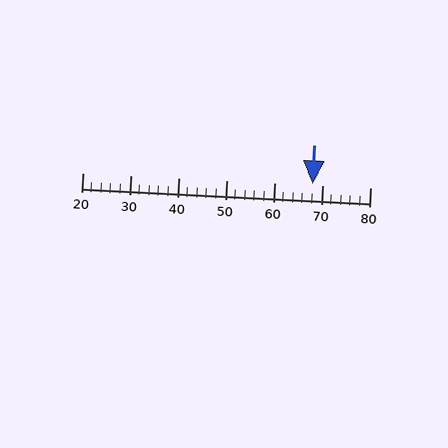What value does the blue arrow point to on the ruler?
The blue arrow points to approximately 68.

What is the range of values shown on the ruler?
The ruler shows values from 20 to 80.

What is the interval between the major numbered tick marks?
The major tick marks are spaced 10 units apart.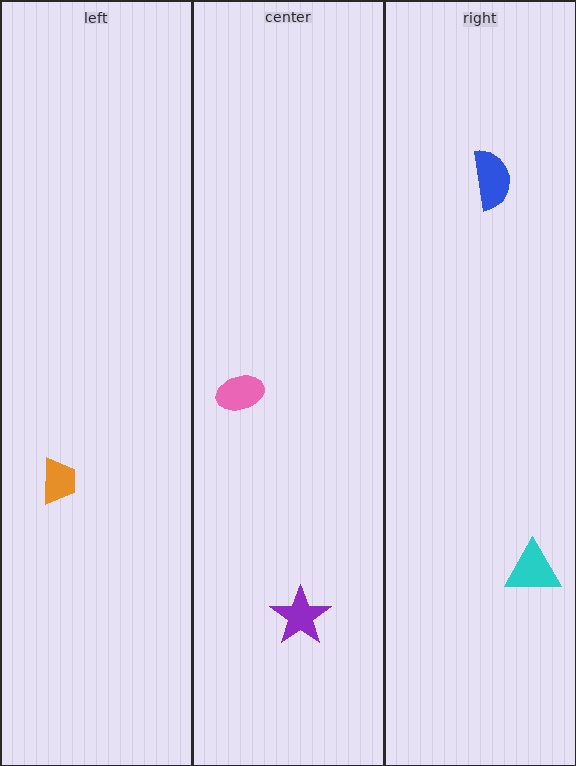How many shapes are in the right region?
2.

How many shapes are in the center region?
2.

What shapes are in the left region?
The orange trapezoid.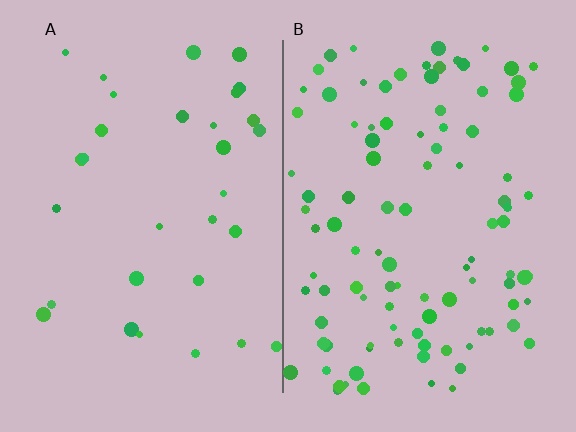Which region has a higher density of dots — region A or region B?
B (the right).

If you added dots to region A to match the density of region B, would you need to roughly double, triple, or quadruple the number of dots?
Approximately triple.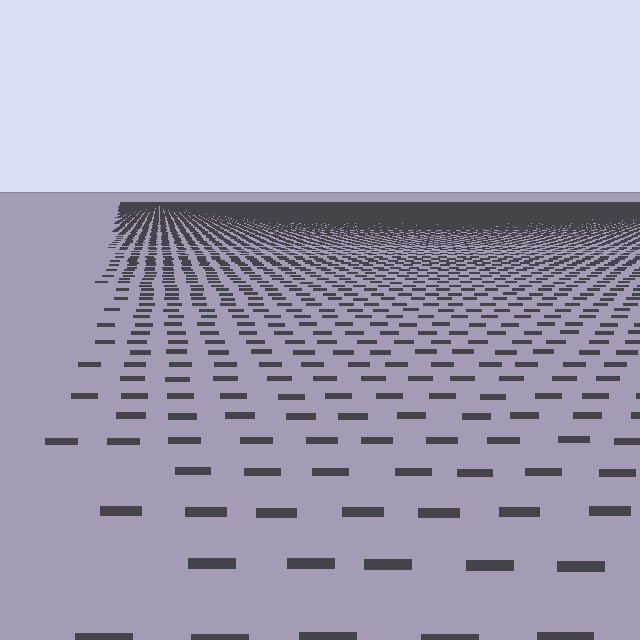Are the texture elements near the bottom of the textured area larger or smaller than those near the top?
Larger. Near the bottom, elements are closer to the viewer and appear at a bigger on-screen size.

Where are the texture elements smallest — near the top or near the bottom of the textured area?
Near the top.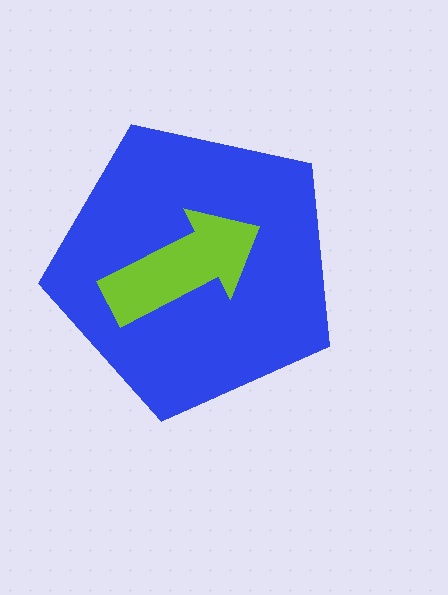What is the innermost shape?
The lime arrow.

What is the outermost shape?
The blue pentagon.